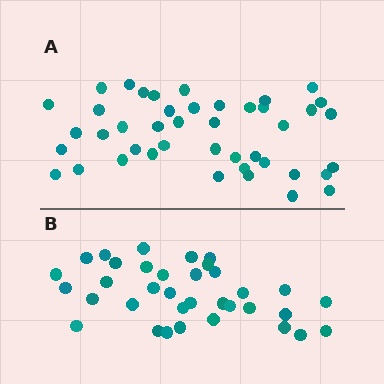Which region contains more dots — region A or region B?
Region A (the top region) has more dots.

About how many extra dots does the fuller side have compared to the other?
Region A has roughly 8 or so more dots than region B.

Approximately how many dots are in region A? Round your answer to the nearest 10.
About 40 dots. (The exact count is 43, which rounds to 40.)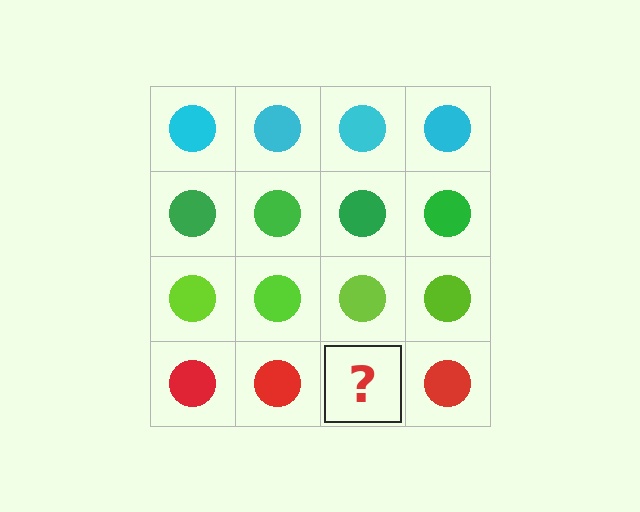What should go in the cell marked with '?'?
The missing cell should contain a red circle.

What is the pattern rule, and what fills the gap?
The rule is that each row has a consistent color. The gap should be filled with a red circle.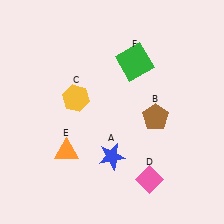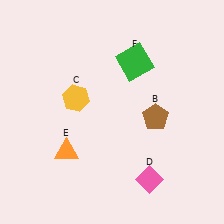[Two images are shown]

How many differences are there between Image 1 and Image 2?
There is 1 difference between the two images.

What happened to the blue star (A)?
The blue star (A) was removed in Image 2. It was in the bottom-left area of Image 1.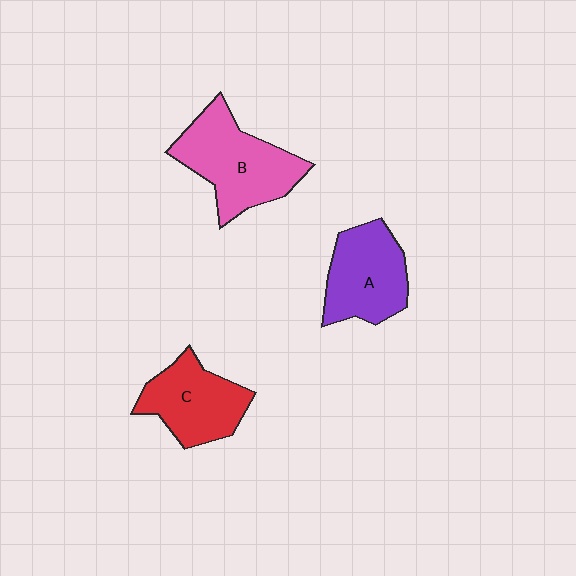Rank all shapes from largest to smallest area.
From largest to smallest: B (pink), A (purple), C (red).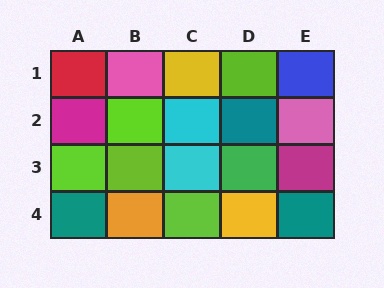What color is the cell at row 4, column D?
Yellow.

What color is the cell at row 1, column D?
Lime.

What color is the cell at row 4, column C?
Lime.